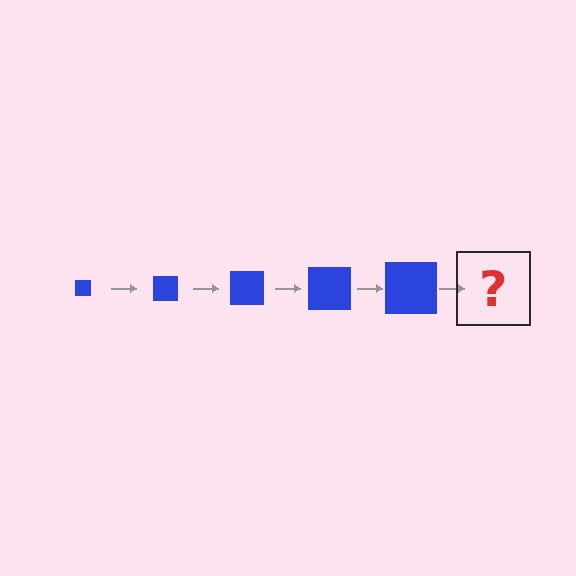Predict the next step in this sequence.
The next step is a blue square, larger than the previous one.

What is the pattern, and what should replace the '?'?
The pattern is that the square gets progressively larger each step. The '?' should be a blue square, larger than the previous one.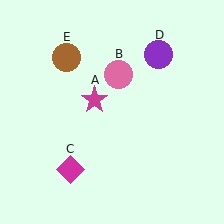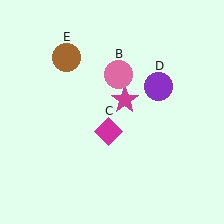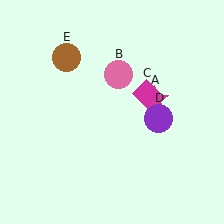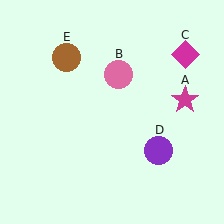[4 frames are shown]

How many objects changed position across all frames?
3 objects changed position: magenta star (object A), magenta diamond (object C), purple circle (object D).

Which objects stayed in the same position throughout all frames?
Pink circle (object B) and brown circle (object E) remained stationary.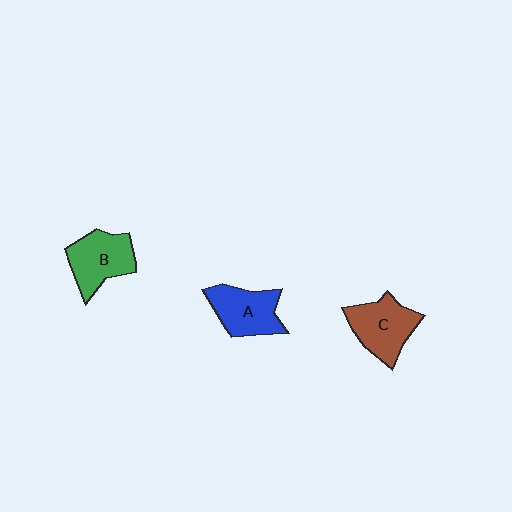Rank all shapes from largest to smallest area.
From largest to smallest: C (brown), B (green), A (blue).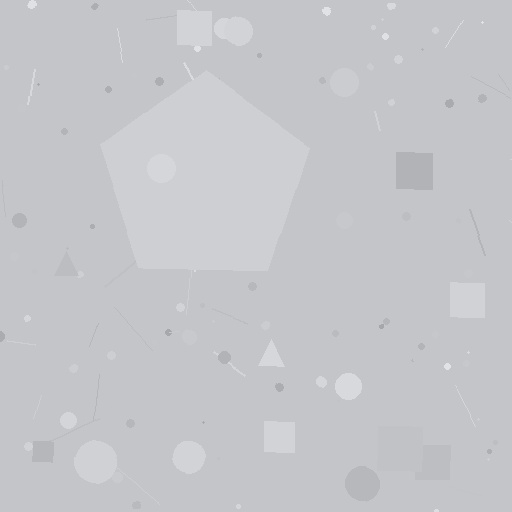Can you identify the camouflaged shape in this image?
The camouflaged shape is a pentagon.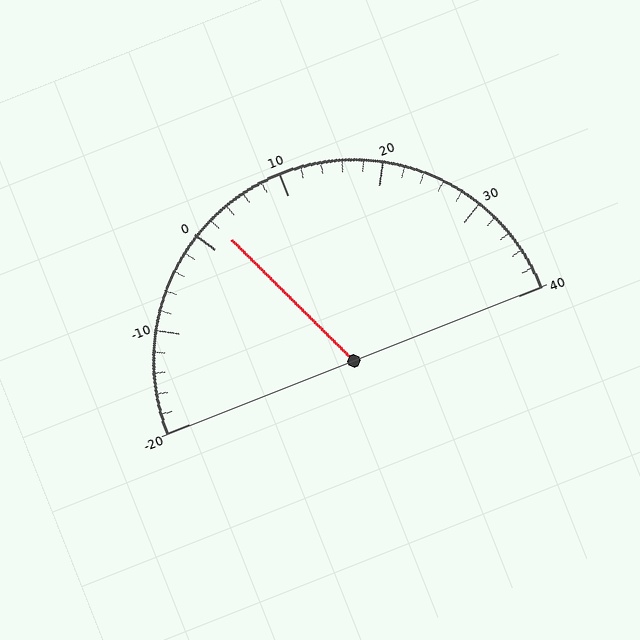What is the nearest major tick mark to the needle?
The nearest major tick mark is 0.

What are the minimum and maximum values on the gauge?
The gauge ranges from -20 to 40.